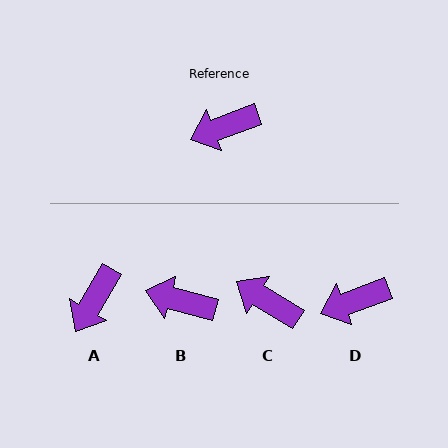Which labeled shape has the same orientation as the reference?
D.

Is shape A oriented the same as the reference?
No, it is off by about 39 degrees.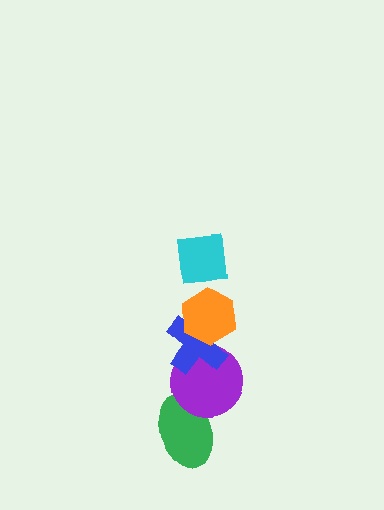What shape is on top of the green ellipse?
The purple circle is on top of the green ellipse.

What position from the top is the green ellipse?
The green ellipse is 5th from the top.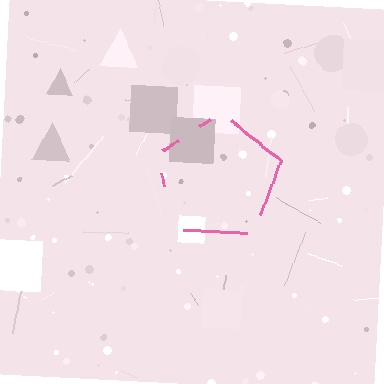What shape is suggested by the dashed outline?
The dashed outline suggests a pentagon.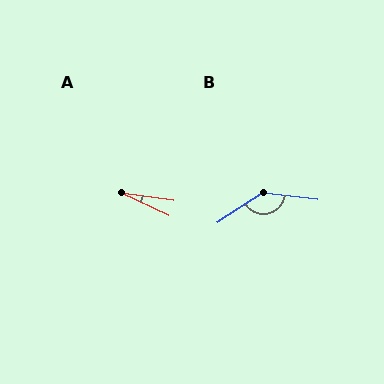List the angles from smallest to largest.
A (18°), B (140°).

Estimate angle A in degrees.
Approximately 18 degrees.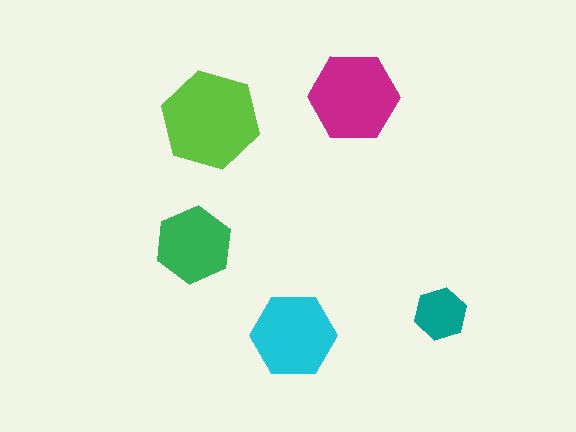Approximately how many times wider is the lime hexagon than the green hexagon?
About 1.5 times wider.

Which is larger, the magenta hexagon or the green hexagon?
The magenta one.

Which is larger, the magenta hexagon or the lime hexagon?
The lime one.